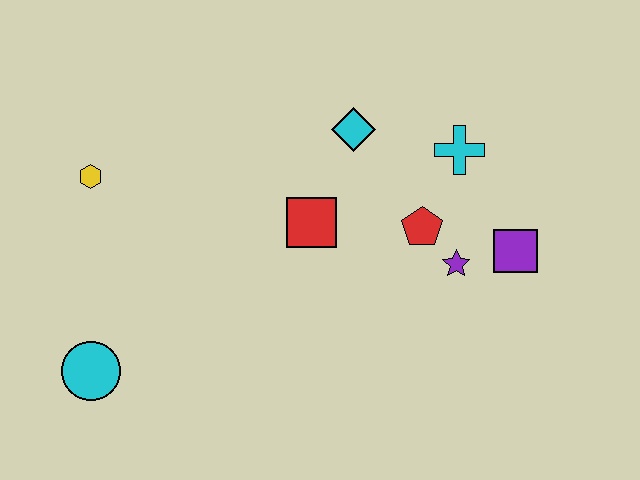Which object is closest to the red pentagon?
The purple star is closest to the red pentagon.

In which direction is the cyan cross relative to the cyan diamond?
The cyan cross is to the right of the cyan diamond.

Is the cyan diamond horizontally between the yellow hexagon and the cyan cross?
Yes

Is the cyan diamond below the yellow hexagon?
No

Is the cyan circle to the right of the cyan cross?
No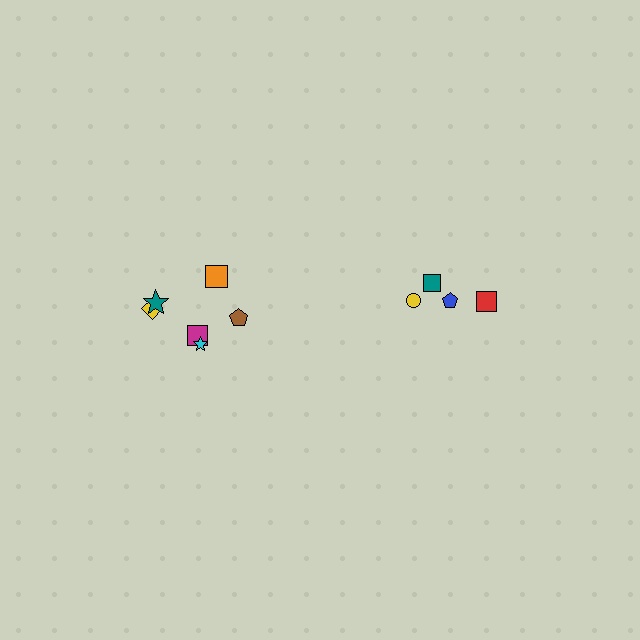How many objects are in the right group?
There are 4 objects.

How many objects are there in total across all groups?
There are 10 objects.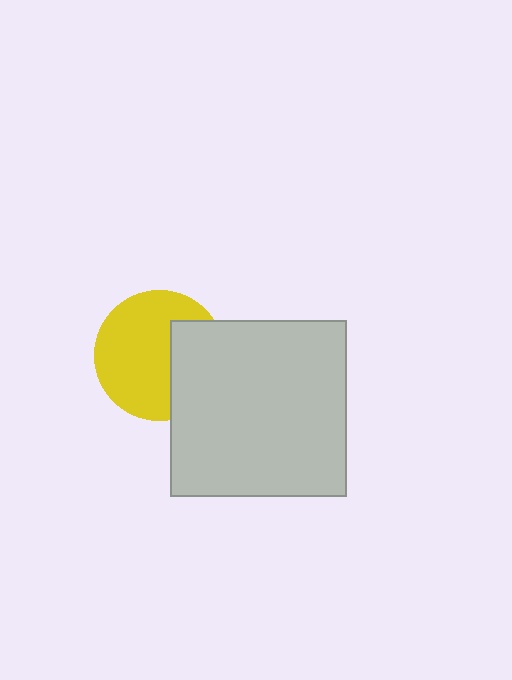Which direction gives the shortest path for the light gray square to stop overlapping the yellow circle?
Moving right gives the shortest separation.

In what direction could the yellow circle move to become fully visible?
The yellow circle could move left. That would shift it out from behind the light gray square entirely.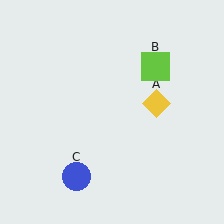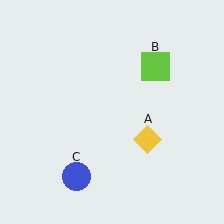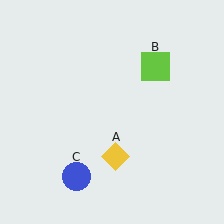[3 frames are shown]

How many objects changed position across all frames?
1 object changed position: yellow diamond (object A).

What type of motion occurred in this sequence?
The yellow diamond (object A) rotated clockwise around the center of the scene.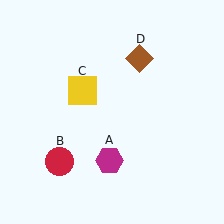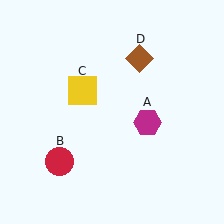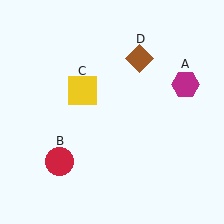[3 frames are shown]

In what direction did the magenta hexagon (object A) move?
The magenta hexagon (object A) moved up and to the right.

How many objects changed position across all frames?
1 object changed position: magenta hexagon (object A).